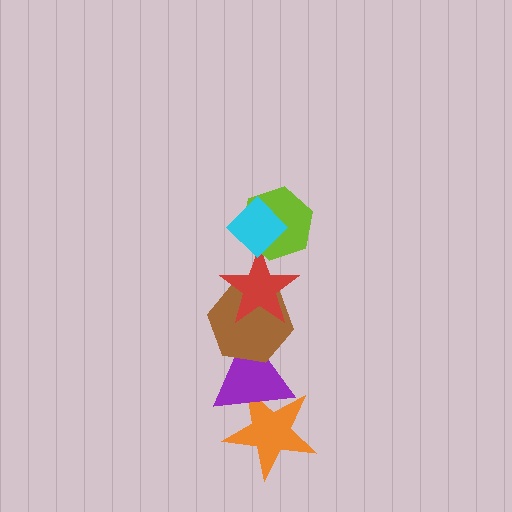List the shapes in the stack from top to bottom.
From top to bottom: the cyan diamond, the lime hexagon, the red star, the brown hexagon, the purple triangle, the orange star.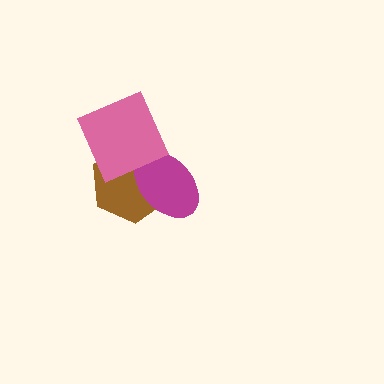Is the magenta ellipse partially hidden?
Yes, it is partially covered by another shape.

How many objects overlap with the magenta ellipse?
2 objects overlap with the magenta ellipse.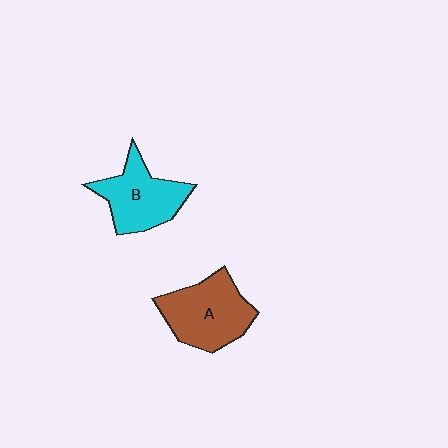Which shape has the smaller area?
Shape B (cyan).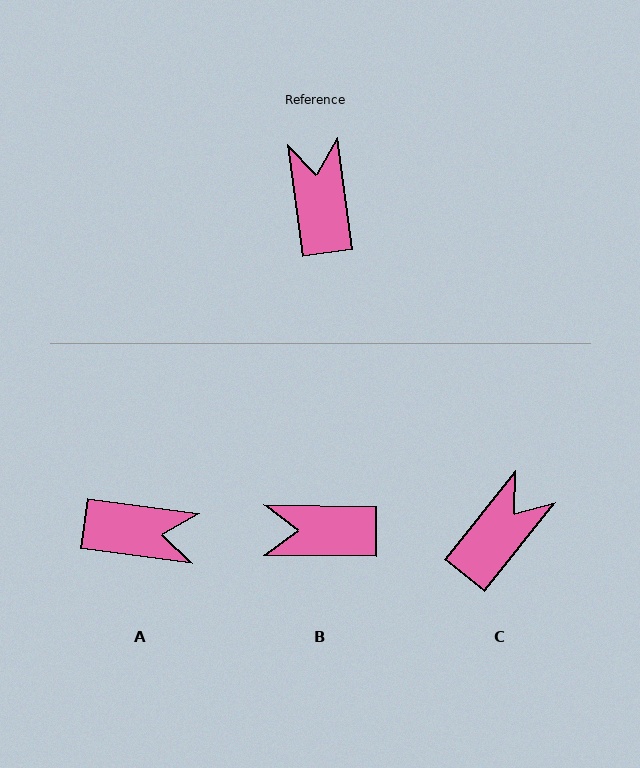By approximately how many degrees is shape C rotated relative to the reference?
Approximately 46 degrees clockwise.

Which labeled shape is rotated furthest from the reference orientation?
A, about 106 degrees away.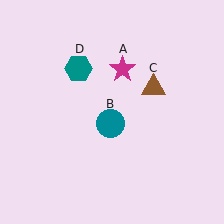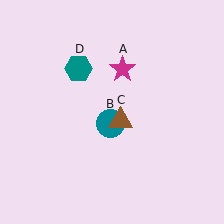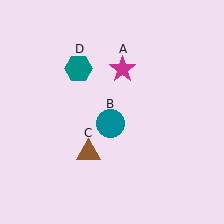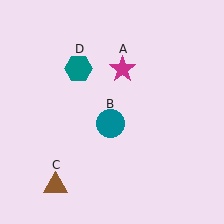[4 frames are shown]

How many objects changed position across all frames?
1 object changed position: brown triangle (object C).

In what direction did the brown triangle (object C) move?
The brown triangle (object C) moved down and to the left.